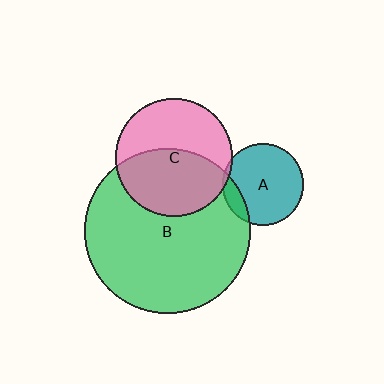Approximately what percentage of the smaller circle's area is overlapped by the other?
Approximately 5%.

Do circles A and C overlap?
Yes.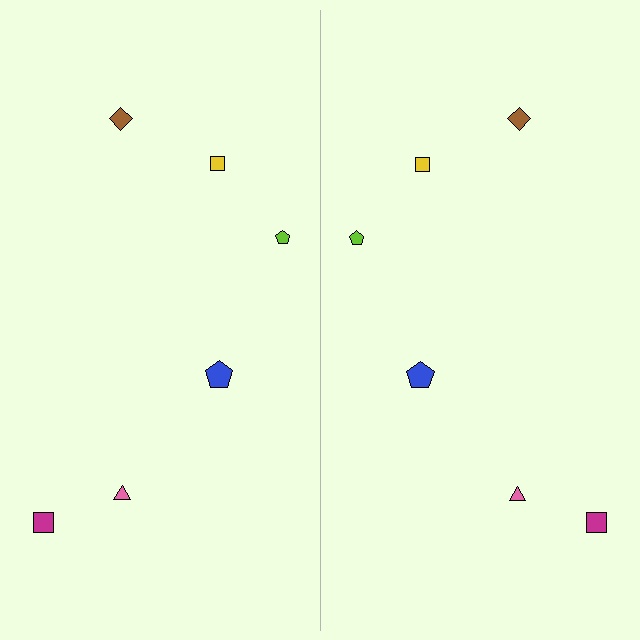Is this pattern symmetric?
Yes, this pattern has bilateral (reflection) symmetry.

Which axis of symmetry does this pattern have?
The pattern has a vertical axis of symmetry running through the center of the image.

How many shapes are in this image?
There are 12 shapes in this image.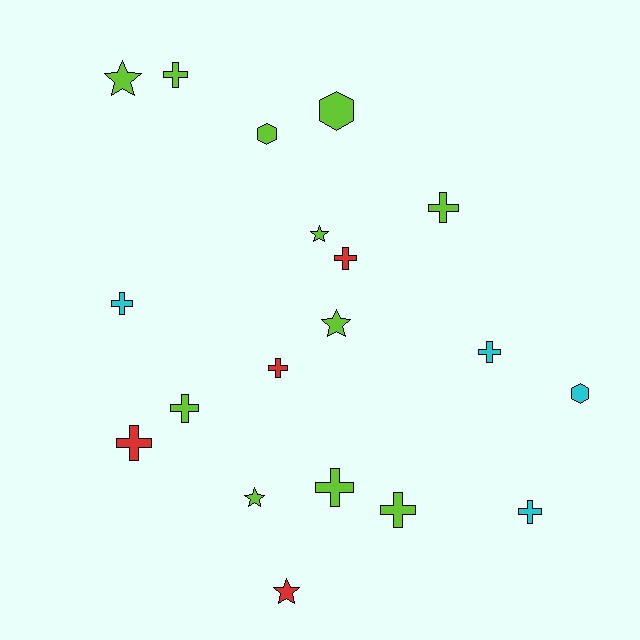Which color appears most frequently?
Lime, with 11 objects.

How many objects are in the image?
There are 19 objects.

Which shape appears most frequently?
Cross, with 11 objects.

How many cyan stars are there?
There are no cyan stars.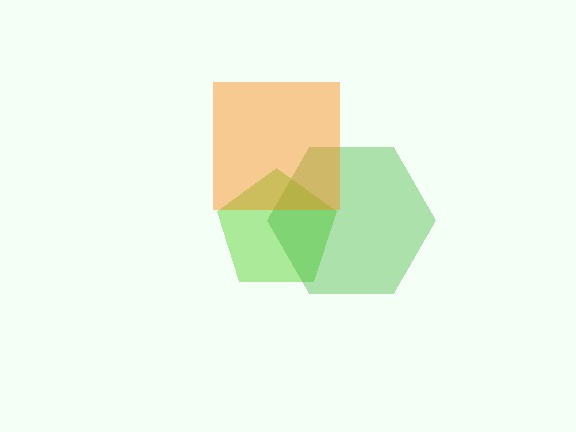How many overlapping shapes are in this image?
There are 3 overlapping shapes in the image.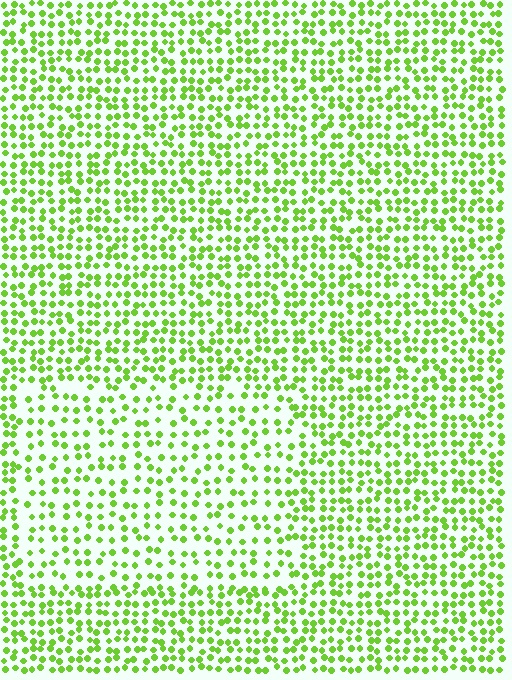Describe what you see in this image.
The image contains small lime elements arranged at two different densities. A rectangle-shaped region is visible where the elements are less densely packed than the surrounding area.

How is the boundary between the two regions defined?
The boundary is defined by a change in element density (approximately 1.6x ratio). All elements are the same color, size, and shape.